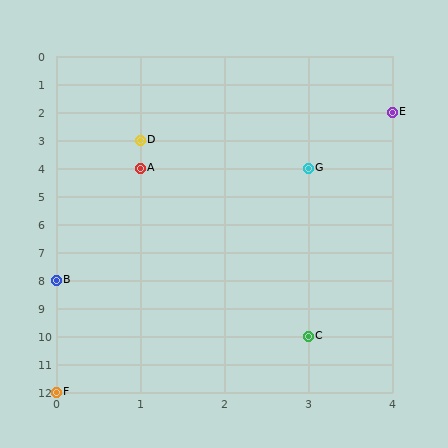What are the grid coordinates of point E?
Point E is at grid coordinates (4, 2).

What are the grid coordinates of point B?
Point B is at grid coordinates (0, 8).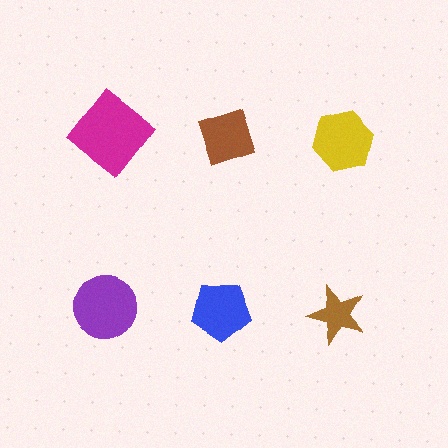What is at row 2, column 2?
A blue pentagon.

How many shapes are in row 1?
3 shapes.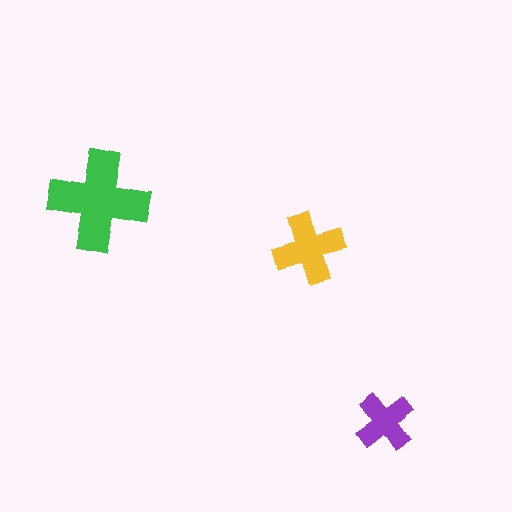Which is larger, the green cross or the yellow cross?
The green one.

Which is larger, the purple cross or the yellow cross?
The yellow one.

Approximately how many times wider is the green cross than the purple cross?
About 1.5 times wider.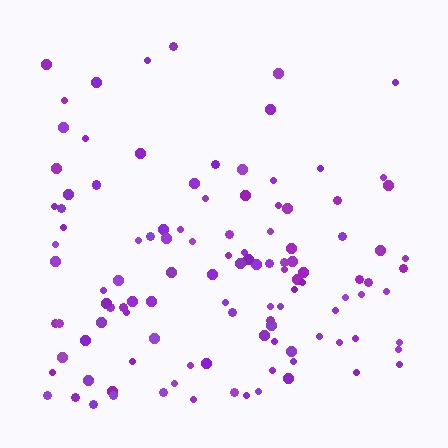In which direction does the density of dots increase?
From top to bottom, with the bottom side densest.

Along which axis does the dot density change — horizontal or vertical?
Vertical.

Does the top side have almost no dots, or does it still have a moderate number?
Still a moderate number, just noticeably fewer than the bottom.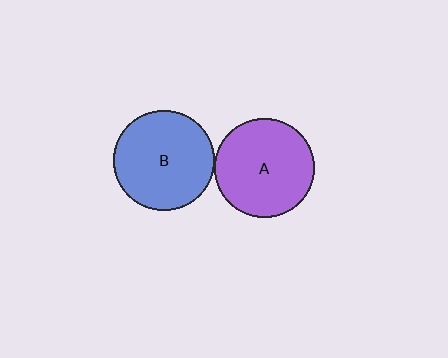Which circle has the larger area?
Circle B (blue).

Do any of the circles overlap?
No, none of the circles overlap.